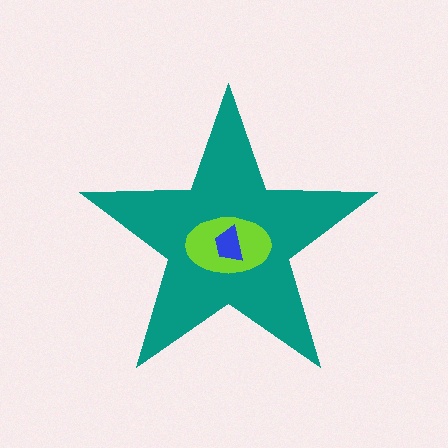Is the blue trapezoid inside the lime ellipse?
Yes.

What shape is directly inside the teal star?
The lime ellipse.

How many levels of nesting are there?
3.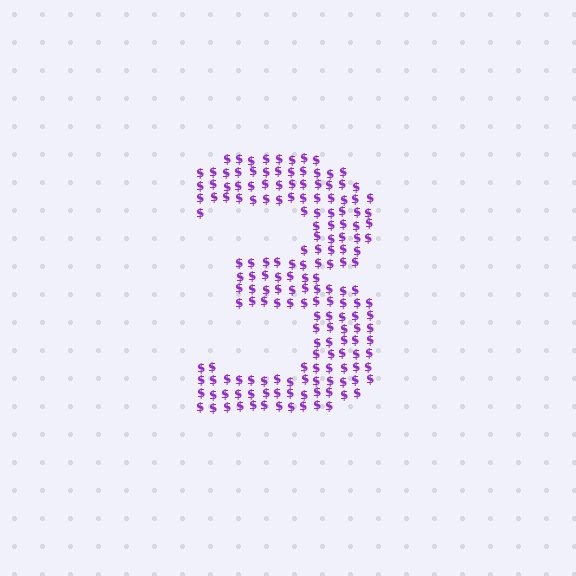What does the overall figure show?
The overall figure shows the digit 3.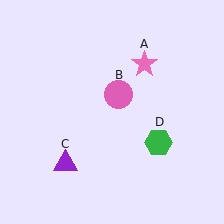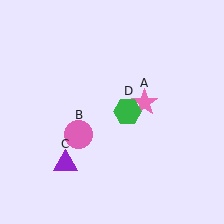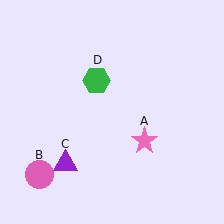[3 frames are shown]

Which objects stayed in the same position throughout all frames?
Purple triangle (object C) remained stationary.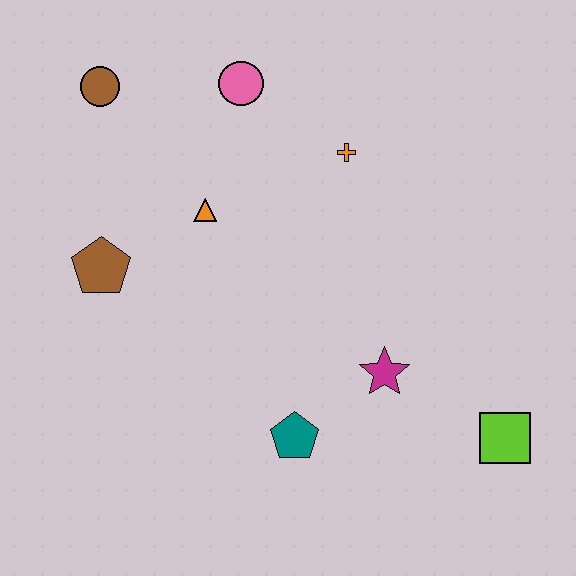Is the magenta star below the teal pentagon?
No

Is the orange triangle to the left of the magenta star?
Yes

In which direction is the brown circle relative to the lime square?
The brown circle is to the left of the lime square.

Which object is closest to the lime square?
The magenta star is closest to the lime square.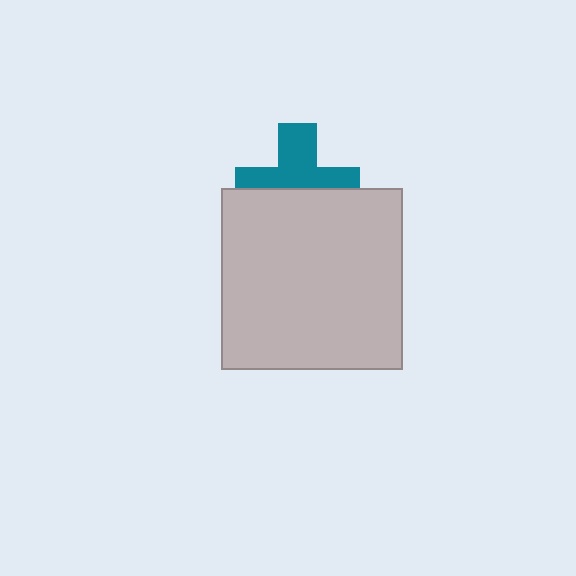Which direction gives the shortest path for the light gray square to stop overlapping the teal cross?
Moving down gives the shortest separation.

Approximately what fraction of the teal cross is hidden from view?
Roughly 48% of the teal cross is hidden behind the light gray square.